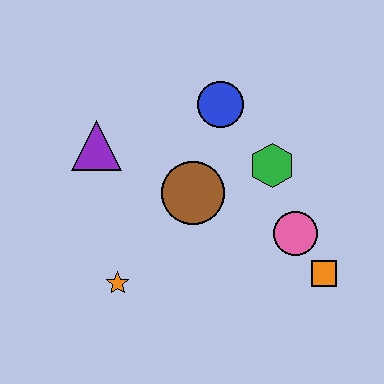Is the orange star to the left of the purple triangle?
No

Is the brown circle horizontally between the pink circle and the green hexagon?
No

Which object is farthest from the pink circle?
The purple triangle is farthest from the pink circle.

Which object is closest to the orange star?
The brown circle is closest to the orange star.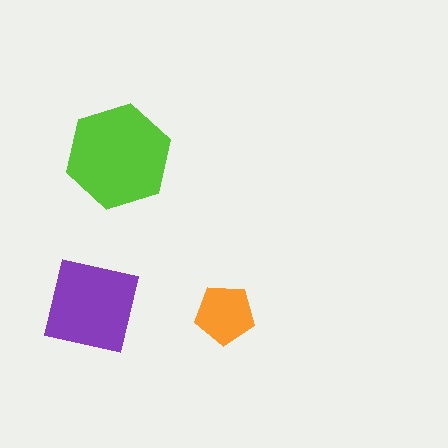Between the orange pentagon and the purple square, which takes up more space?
The purple square.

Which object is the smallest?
The orange pentagon.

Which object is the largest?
The lime hexagon.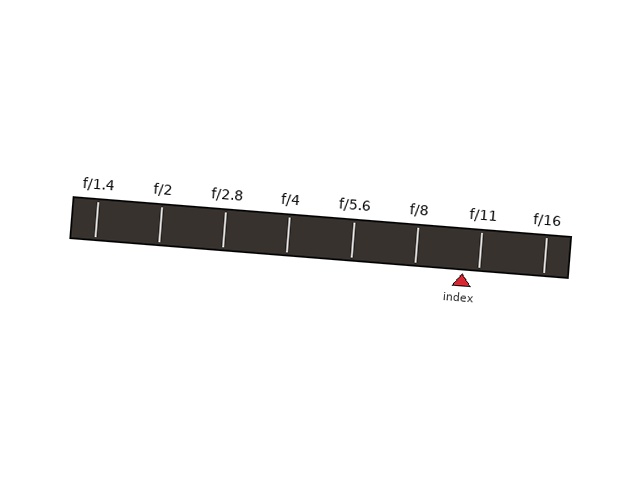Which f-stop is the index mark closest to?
The index mark is closest to f/11.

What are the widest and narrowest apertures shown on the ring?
The widest aperture shown is f/1.4 and the narrowest is f/16.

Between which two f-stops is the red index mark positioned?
The index mark is between f/8 and f/11.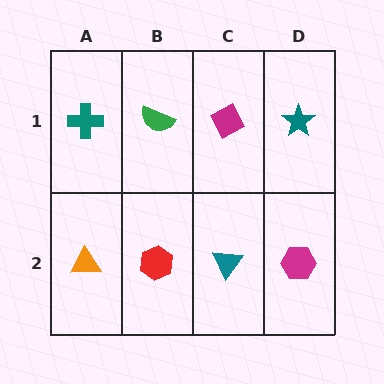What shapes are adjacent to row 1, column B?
A red hexagon (row 2, column B), a teal cross (row 1, column A), a magenta diamond (row 1, column C).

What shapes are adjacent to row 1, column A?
An orange triangle (row 2, column A), a green semicircle (row 1, column B).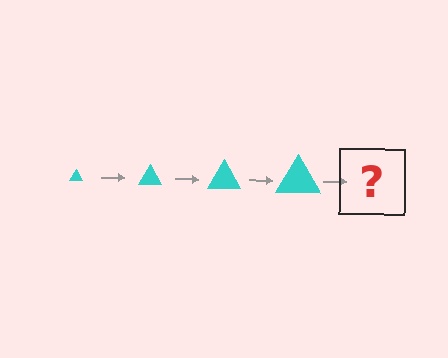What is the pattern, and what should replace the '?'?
The pattern is that the triangle gets progressively larger each step. The '?' should be a cyan triangle, larger than the previous one.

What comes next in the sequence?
The next element should be a cyan triangle, larger than the previous one.